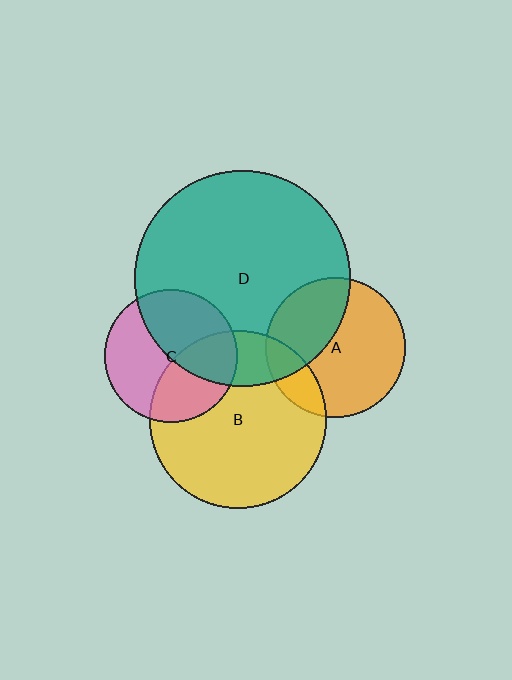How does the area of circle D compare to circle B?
Approximately 1.5 times.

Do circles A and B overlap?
Yes.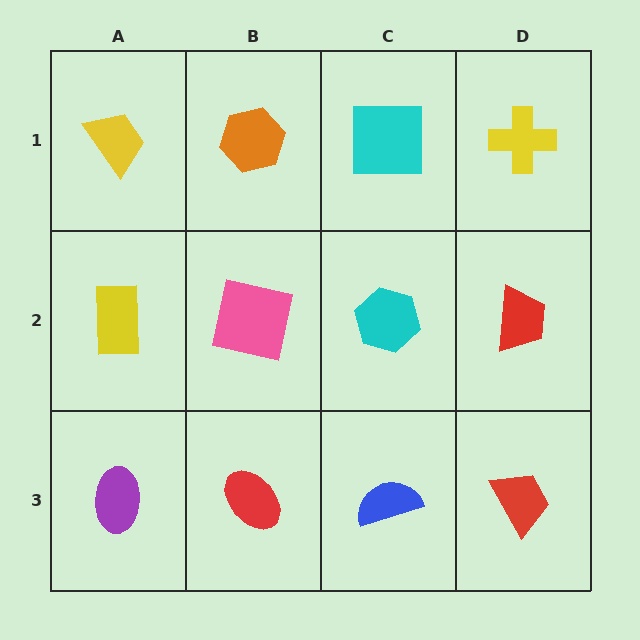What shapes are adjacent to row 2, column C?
A cyan square (row 1, column C), a blue semicircle (row 3, column C), a pink square (row 2, column B), a red trapezoid (row 2, column D).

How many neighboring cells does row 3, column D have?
2.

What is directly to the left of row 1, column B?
A yellow trapezoid.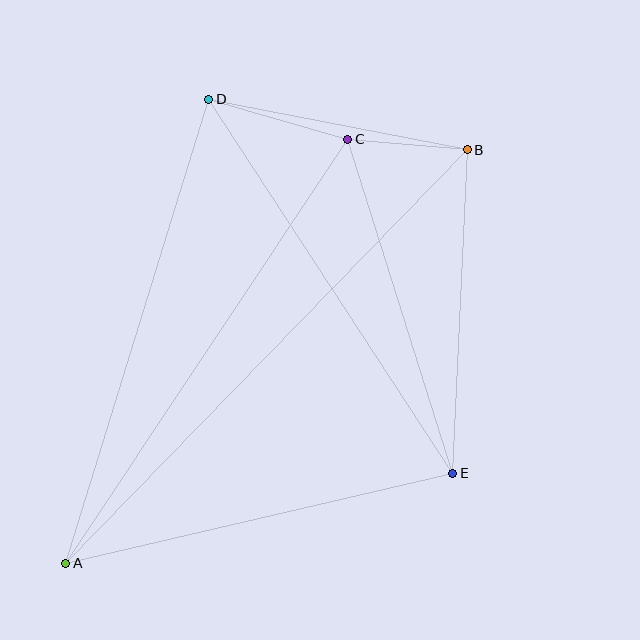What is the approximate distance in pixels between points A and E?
The distance between A and E is approximately 397 pixels.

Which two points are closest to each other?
Points B and C are closest to each other.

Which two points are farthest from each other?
Points A and B are farthest from each other.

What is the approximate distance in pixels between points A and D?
The distance between A and D is approximately 486 pixels.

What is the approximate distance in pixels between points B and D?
The distance between B and D is approximately 263 pixels.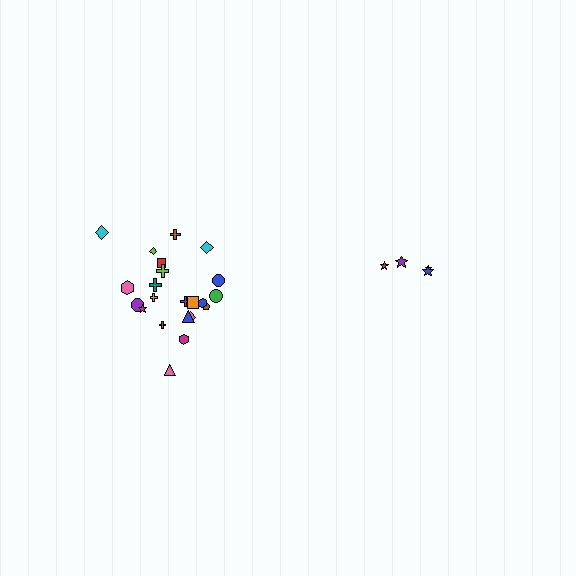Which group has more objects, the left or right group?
The left group.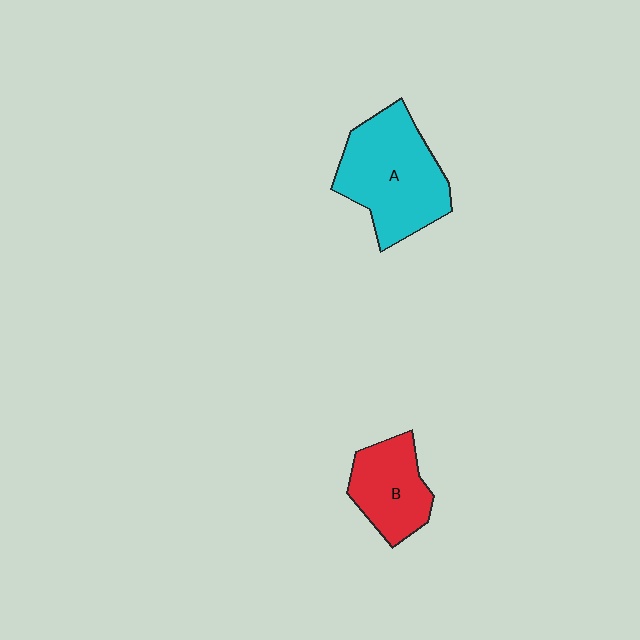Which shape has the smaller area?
Shape B (red).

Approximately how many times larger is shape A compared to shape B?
Approximately 1.7 times.